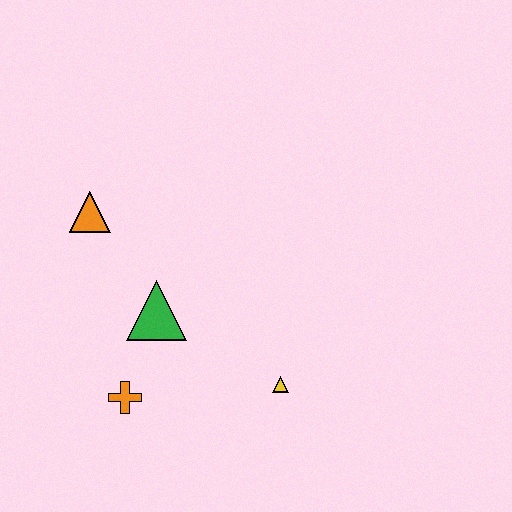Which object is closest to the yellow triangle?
The green triangle is closest to the yellow triangle.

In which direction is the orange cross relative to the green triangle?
The orange cross is below the green triangle.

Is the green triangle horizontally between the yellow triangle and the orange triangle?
Yes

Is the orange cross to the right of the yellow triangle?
No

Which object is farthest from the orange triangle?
The yellow triangle is farthest from the orange triangle.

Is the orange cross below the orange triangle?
Yes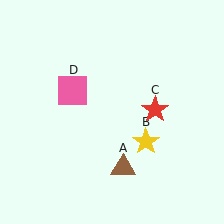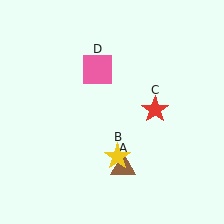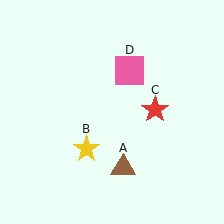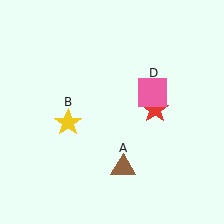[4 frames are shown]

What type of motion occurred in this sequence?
The yellow star (object B), pink square (object D) rotated clockwise around the center of the scene.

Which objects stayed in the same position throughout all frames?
Brown triangle (object A) and red star (object C) remained stationary.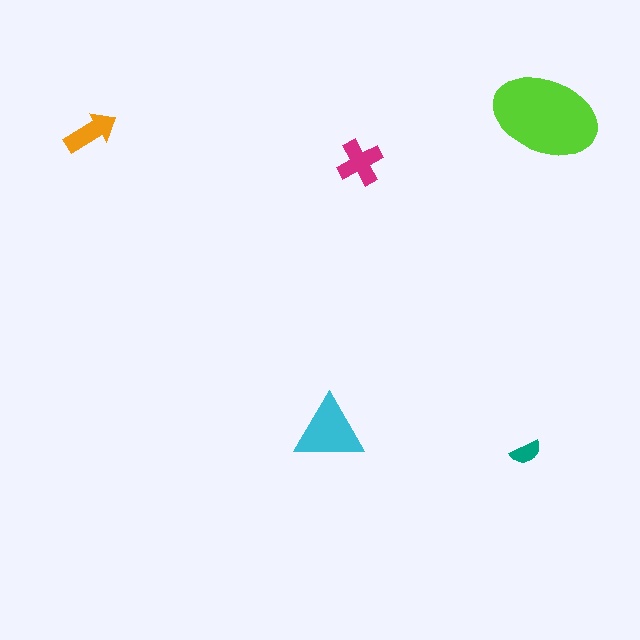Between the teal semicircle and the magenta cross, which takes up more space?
The magenta cross.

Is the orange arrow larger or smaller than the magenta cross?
Smaller.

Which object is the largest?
The lime ellipse.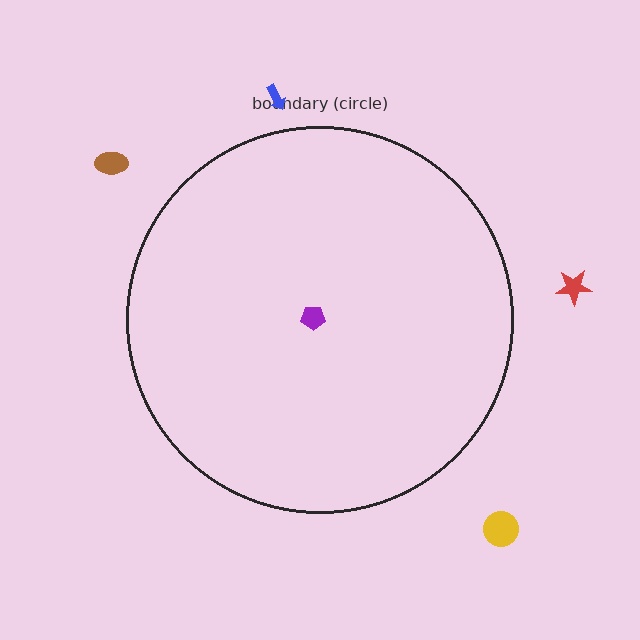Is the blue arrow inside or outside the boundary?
Outside.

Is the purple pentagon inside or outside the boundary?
Inside.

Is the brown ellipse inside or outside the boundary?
Outside.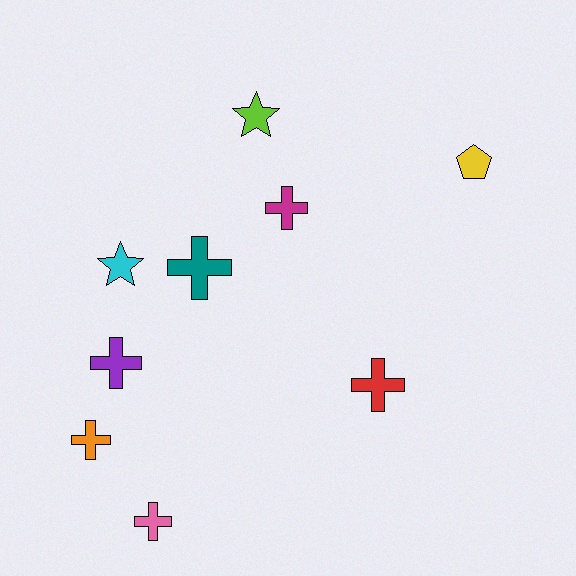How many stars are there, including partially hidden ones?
There are 2 stars.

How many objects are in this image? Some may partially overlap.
There are 9 objects.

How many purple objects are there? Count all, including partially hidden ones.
There is 1 purple object.